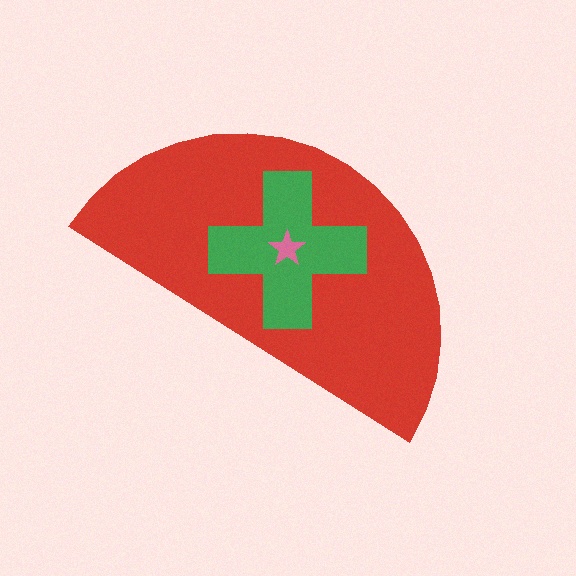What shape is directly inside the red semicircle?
The green cross.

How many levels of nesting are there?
3.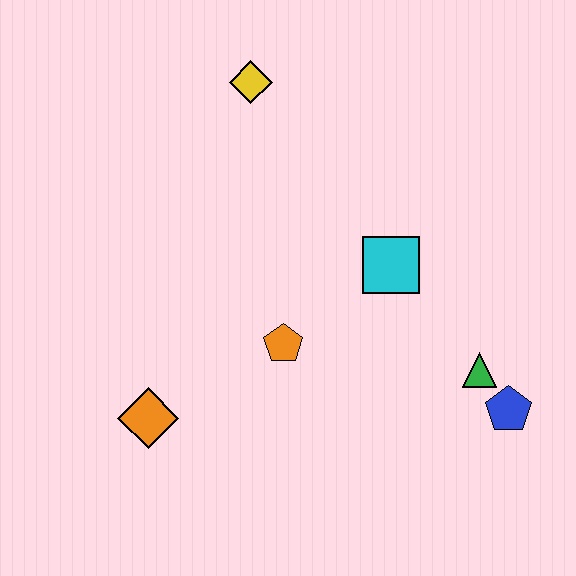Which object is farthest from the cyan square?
The orange diamond is farthest from the cyan square.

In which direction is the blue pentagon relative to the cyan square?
The blue pentagon is below the cyan square.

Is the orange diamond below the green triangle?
Yes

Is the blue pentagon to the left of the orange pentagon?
No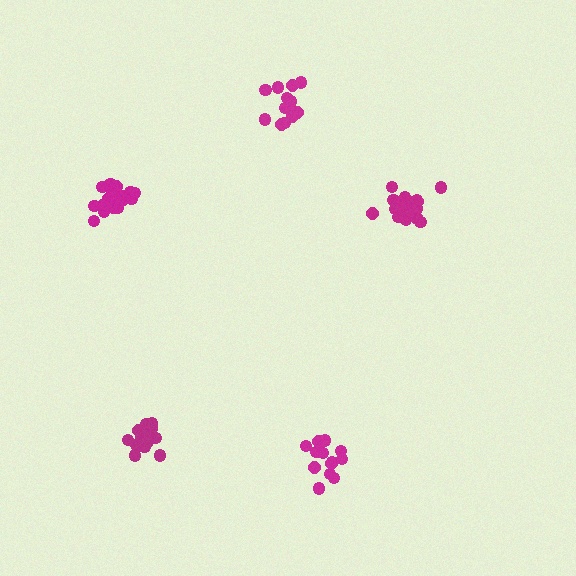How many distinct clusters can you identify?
There are 5 distinct clusters.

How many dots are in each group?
Group 1: 13 dots, Group 2: 19 dots, Group 3: 15 dots, Group 4: 14 dots, Group 5: 19 dots (80 total).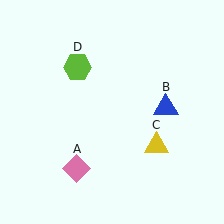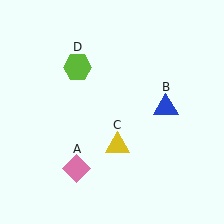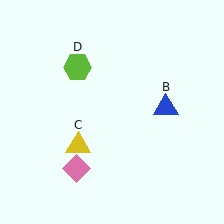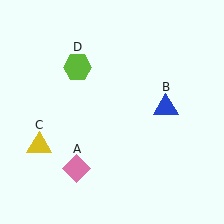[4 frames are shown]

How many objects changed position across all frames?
1 object changed position: yellow triangle (object C).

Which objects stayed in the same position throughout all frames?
Pink diamond (object A) and blue triangle (object B) and lime hexagon (object D) remained stationary.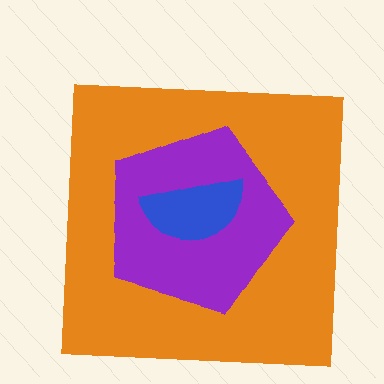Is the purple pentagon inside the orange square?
Yes.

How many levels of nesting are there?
3.